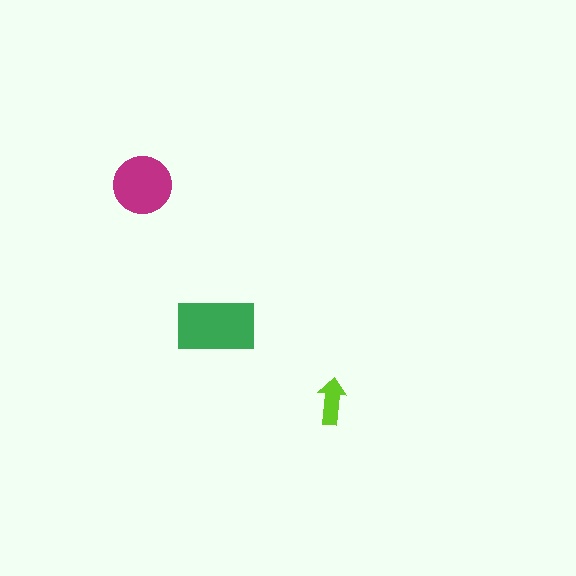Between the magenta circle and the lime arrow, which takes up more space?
The magenta circle.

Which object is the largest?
The green rectangle.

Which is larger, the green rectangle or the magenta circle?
The green rectangle.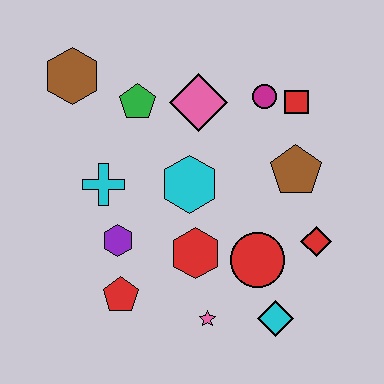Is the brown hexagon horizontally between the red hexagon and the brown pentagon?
No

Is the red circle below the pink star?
No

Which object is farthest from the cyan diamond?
The brown hexagon is farthest from the cyan diamond.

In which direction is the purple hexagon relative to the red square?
The purple hexagon is to the left of the red square.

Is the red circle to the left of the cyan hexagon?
No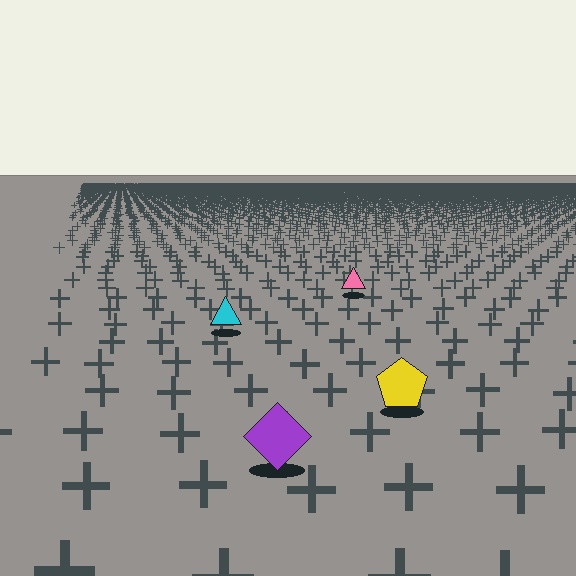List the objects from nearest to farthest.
From nearest to farthest: the purple diamond, the yellow pentagon, the cyan triangle, the pink triangle.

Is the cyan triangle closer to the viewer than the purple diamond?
No. The purple diamond is closer — you can tell from the texture gradient: the ground texture is coarser near it.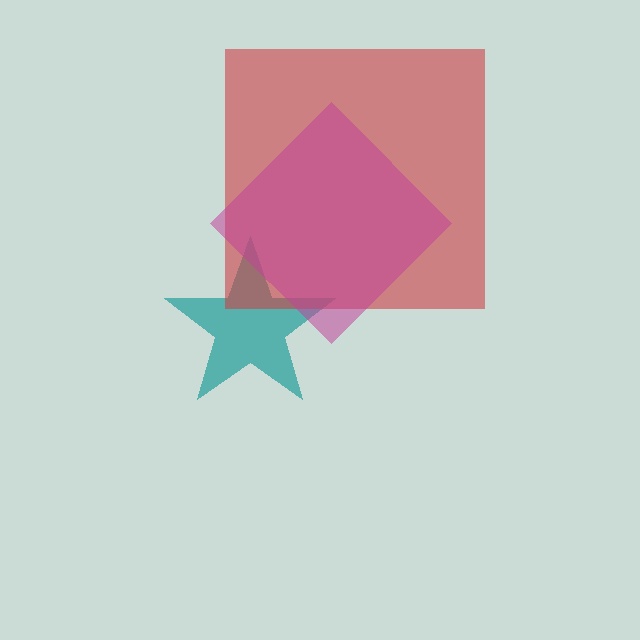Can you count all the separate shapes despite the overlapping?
Yes, there are 3 separate shapes.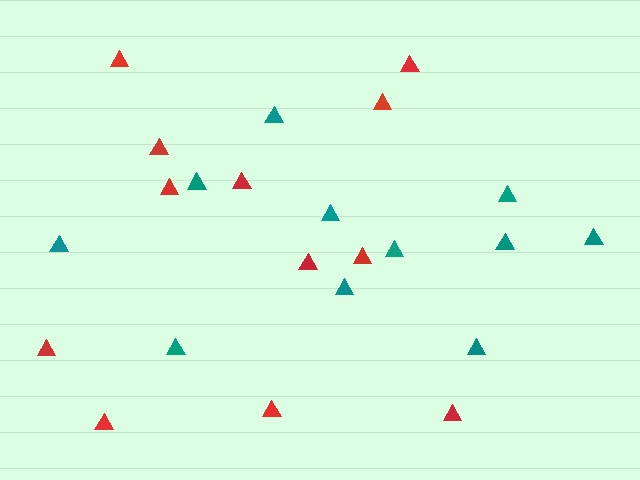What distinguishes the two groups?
There are 2 groups: one group of red triangles (12) and one group of teal triangles (11).